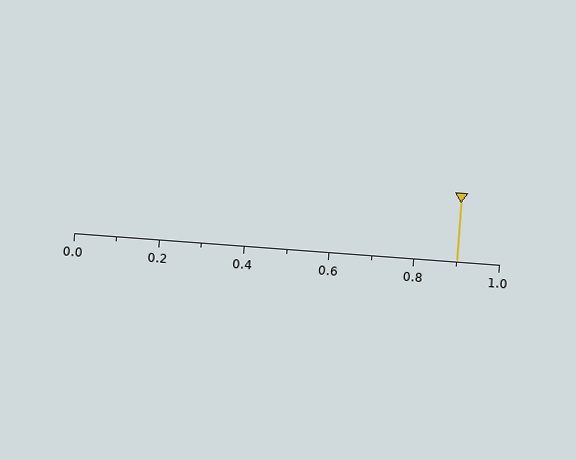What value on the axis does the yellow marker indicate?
The marker indicates approximately 0.9.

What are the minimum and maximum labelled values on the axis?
The axis runs from 0.0 to 1.0.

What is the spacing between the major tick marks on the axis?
The major ticks are spaced 0.2 apart.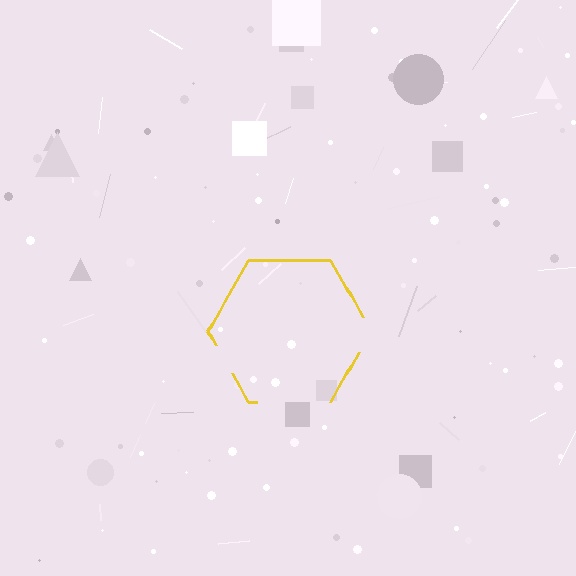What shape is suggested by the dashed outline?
The dashed outline suggests a hexagon.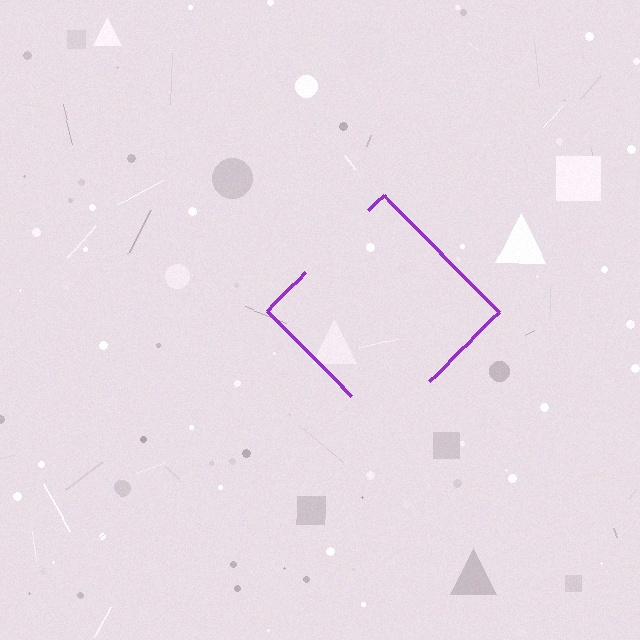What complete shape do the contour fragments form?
The contour fragments form a diamond.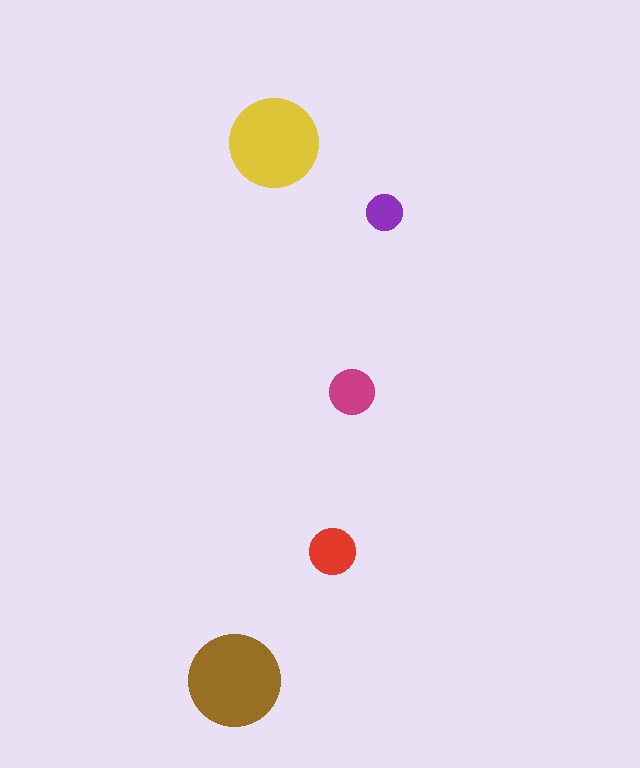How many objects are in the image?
There are 5 objects in the image.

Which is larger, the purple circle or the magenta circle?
The magenta one.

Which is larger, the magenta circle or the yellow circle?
The yellow one.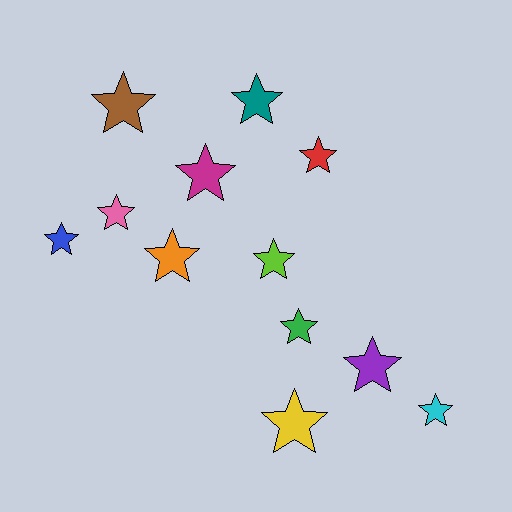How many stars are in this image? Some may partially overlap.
There are 12 stars.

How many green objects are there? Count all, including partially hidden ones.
There is 1 green object.